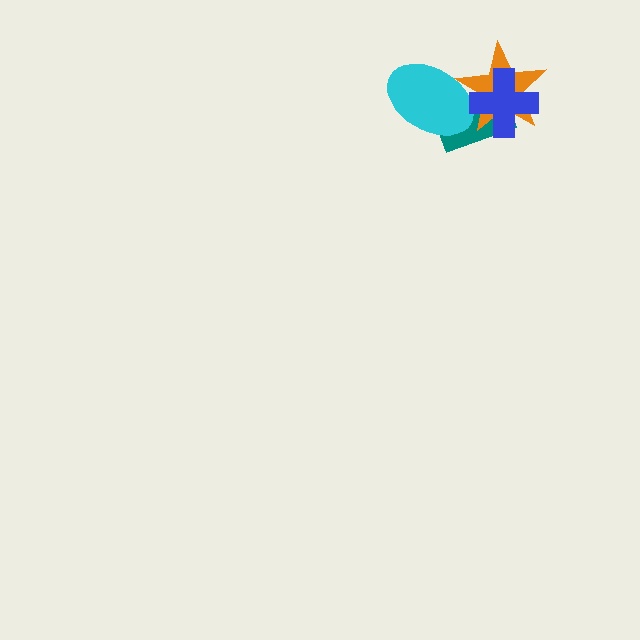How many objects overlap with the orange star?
3 objects overlap with the orange star.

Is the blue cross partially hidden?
No, no other shape covers it.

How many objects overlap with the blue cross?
2 objects overlap with the blue cross.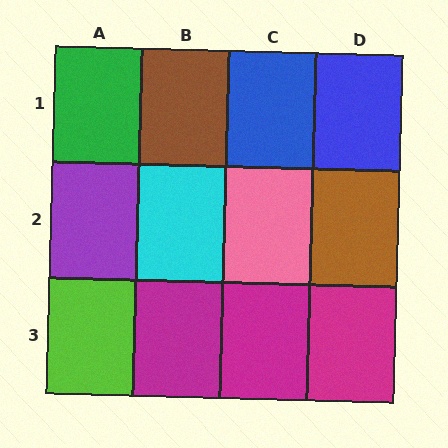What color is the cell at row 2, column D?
Brown.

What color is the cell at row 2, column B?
Cyan.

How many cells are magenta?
3 cells are magenta.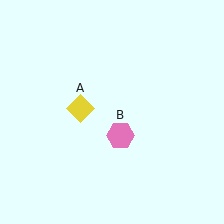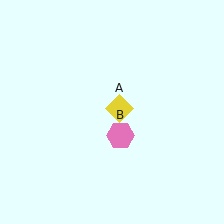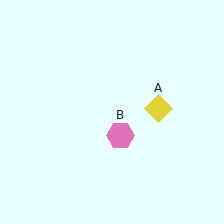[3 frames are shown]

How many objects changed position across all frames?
1 object changed position: yellow diamond (object A).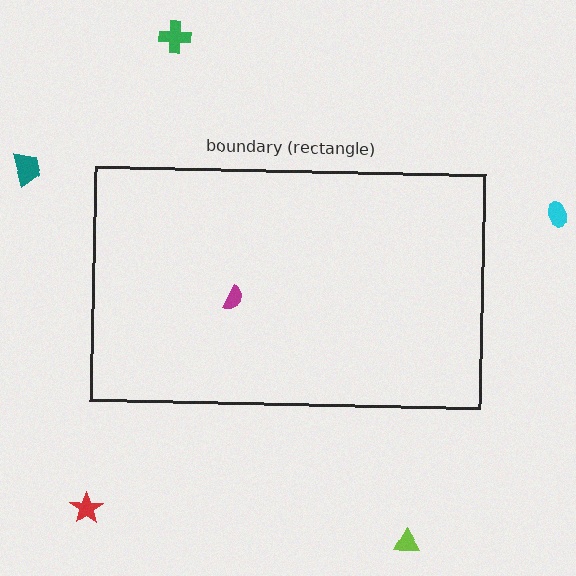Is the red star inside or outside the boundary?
Outside.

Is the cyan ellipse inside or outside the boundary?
Outside.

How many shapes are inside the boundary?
1 inside, 5 outside.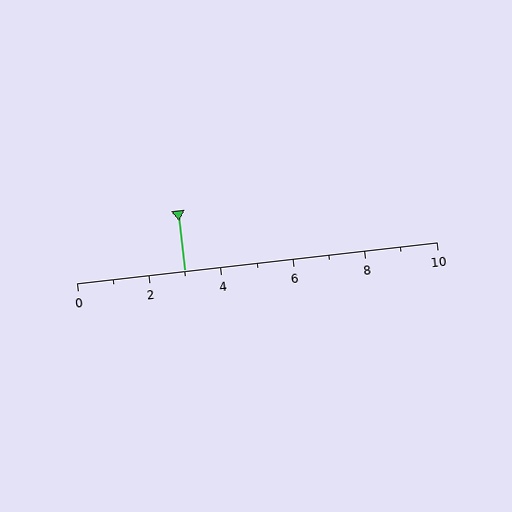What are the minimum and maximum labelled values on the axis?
The axis runs from 0 to 10.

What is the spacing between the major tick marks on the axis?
The major ticks are spaced 2 apart.